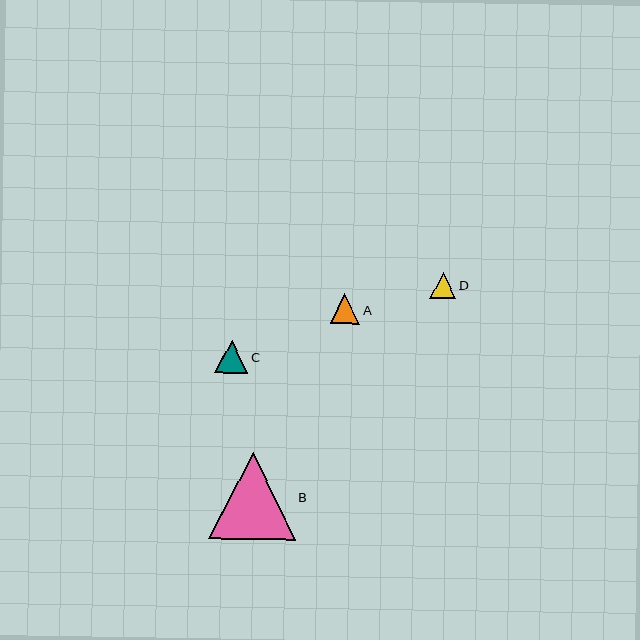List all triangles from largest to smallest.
From largest to smallest: B, C, A, D.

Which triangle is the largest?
Triangle B is the largest with a size of approximately 87 pixels.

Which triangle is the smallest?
Triangle D is the smallest with a size of approximately 26 pixels.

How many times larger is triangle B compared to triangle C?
Triangle B is approximately 2.6 times the size of triangle C.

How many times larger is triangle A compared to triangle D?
Triangle A is approximately 1.1 times the size of triangle D.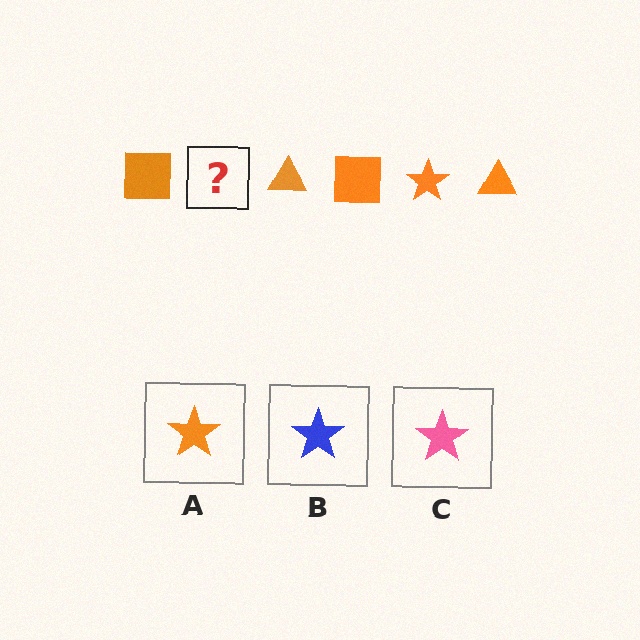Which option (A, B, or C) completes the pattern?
A.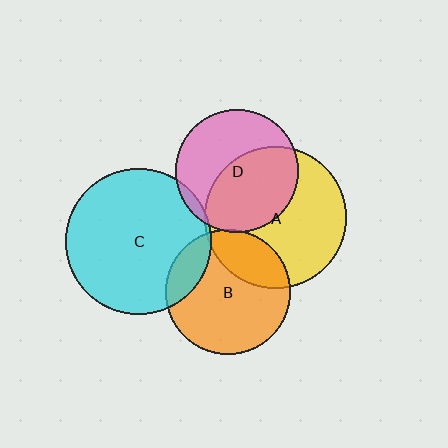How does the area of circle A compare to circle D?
Approximately 1.3 times.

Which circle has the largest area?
Circle C (cyan).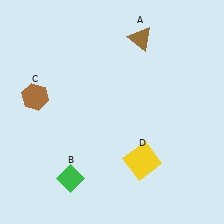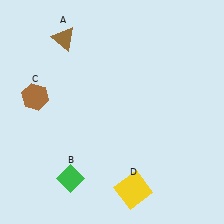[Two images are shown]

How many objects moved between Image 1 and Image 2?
2 objects moved between the two images.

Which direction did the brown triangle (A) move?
The brown triangle (A) moved left.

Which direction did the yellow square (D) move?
The yellow square (D) moved down.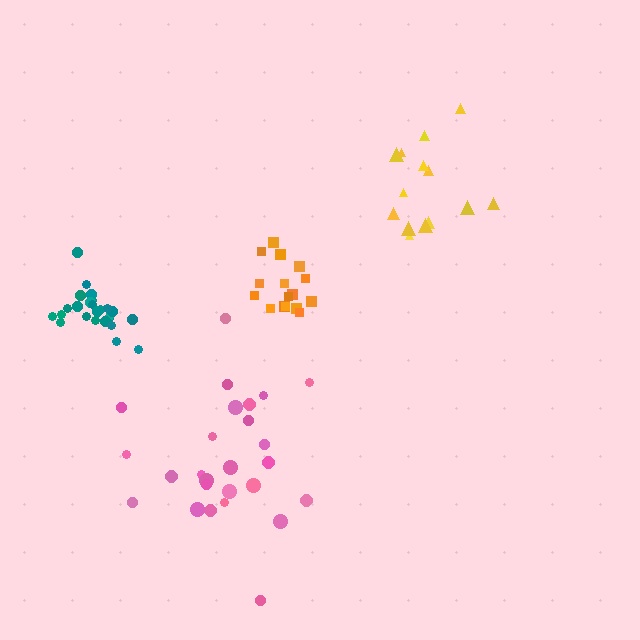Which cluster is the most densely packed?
Teal.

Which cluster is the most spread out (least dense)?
Pink.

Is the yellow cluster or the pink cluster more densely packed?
Yellow.